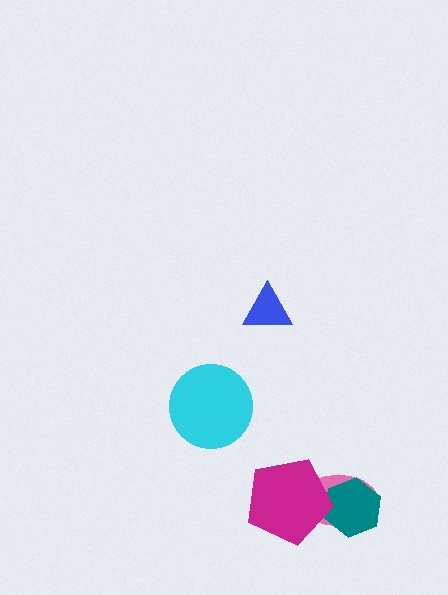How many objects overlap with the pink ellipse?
2 objects overlap with the pink ellipse.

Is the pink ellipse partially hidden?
Yes, it is partially covered by another shape.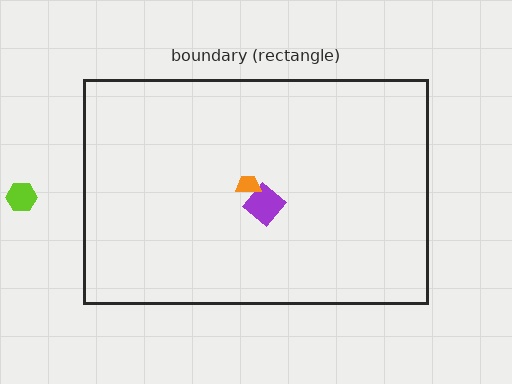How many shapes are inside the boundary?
2 inside, 1 outside.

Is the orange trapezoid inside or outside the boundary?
Inside.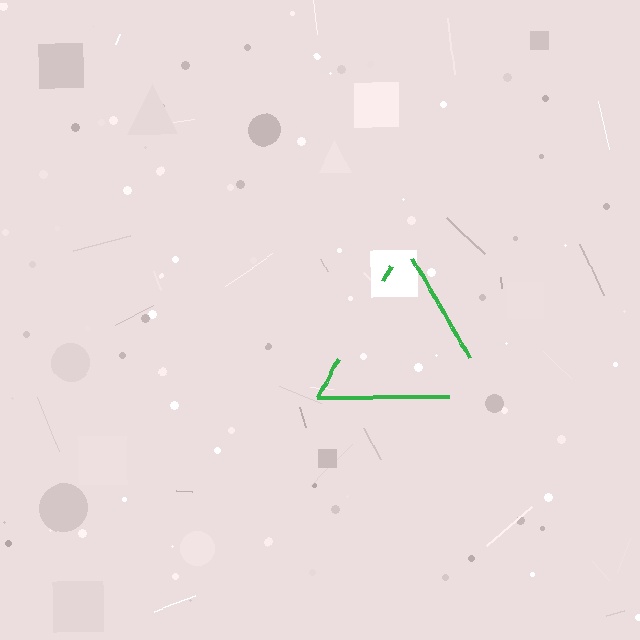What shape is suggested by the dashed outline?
The dashed outline suggests a triangle.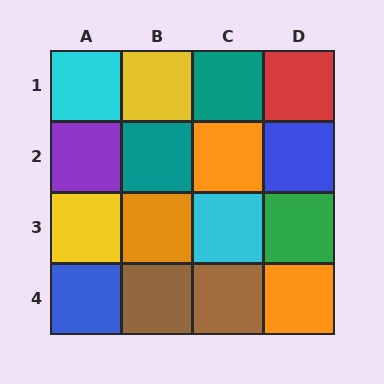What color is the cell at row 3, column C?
Cyan.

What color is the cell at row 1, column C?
Teal.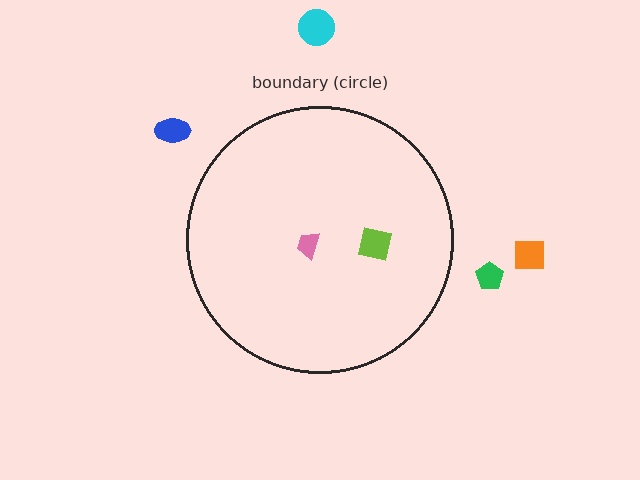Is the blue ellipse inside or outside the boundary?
Outside.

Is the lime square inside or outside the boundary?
Inside.